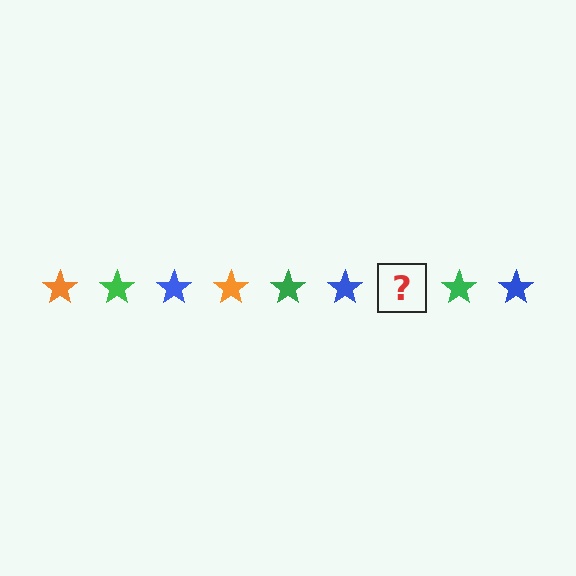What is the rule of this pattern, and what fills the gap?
The rule is that the pattern cycles through orange, green, blue stars. The gap should be filled with an orange star.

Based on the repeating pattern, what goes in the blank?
The blank should be an orange star.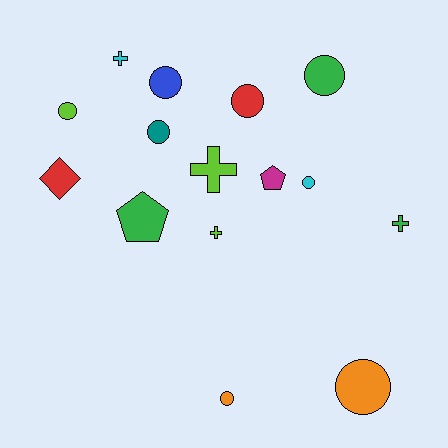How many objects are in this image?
There are 15 objects.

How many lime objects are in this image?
There are 3 lime objects.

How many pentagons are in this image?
There are 2 pentagons.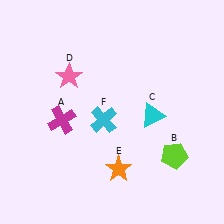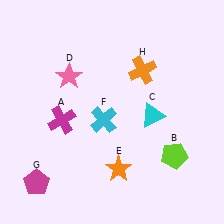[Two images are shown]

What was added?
A magenta pentagon (G), an orange cross (H) were added in Image 2.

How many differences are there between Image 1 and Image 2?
There are 2 differences between the two images.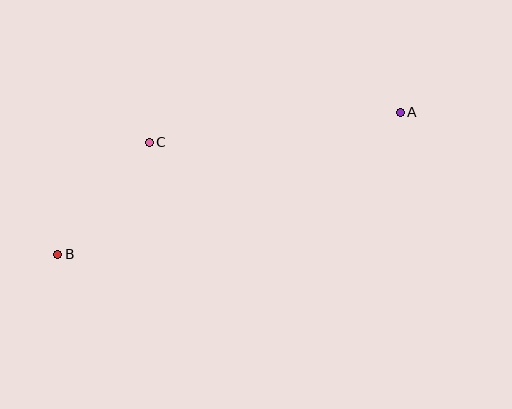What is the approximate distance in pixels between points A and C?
The distance between A and C is approximately 252 pixels.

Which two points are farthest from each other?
Points A and B are farthest from each other.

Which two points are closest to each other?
Points B and C are closest to each other.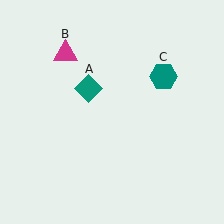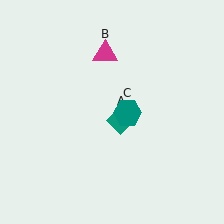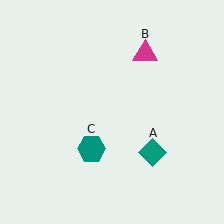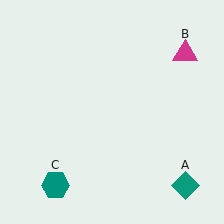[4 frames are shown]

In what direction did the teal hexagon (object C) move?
The teal hexagon (object C) moved down and to the left.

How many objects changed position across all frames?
3 objects changed position: teal diamond (object A), magenta triangle (object B), teal hexagon (object C).